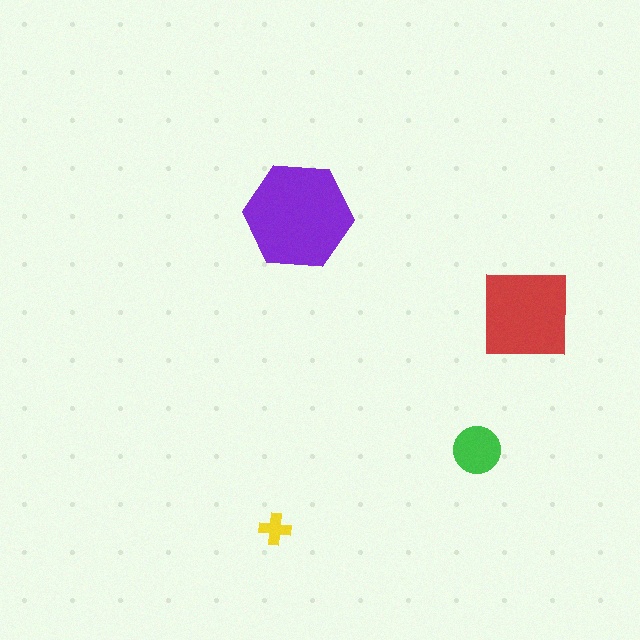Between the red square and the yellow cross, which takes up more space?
The red square.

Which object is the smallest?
The yellow cross.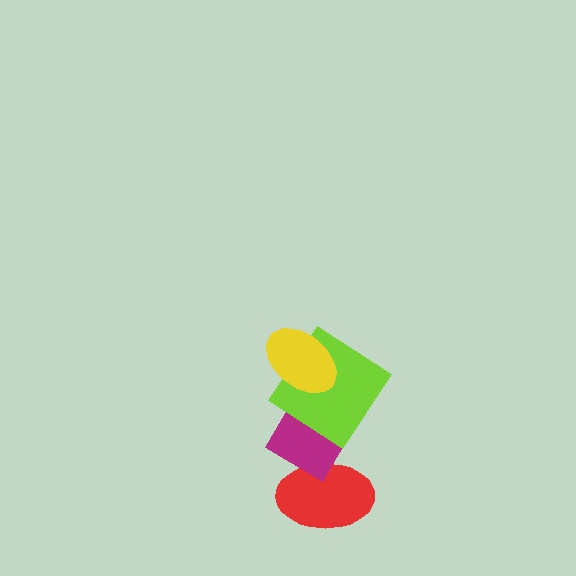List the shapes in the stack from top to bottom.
From top to bottom: the yellow ellipse, the lime diamond, the magenta diamond, the red ellipse.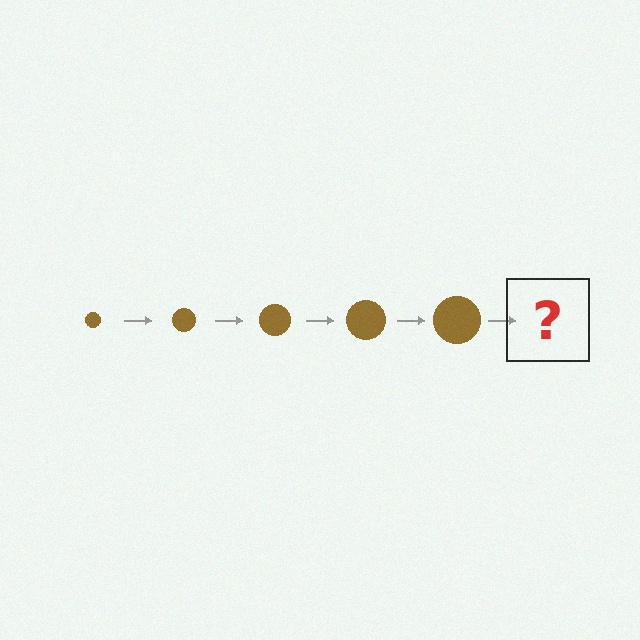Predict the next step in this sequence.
The next step is a brown circle, larger than the previous one.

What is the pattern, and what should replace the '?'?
The pattern is that the circle gets progressively larger each step. The '?' should be a brown circle, larger than the previous one.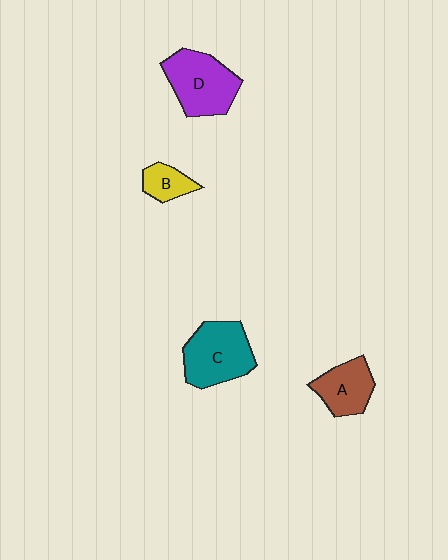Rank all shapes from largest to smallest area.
From largest to smallest: C (teal), D (purple), A (brown), B (yellow).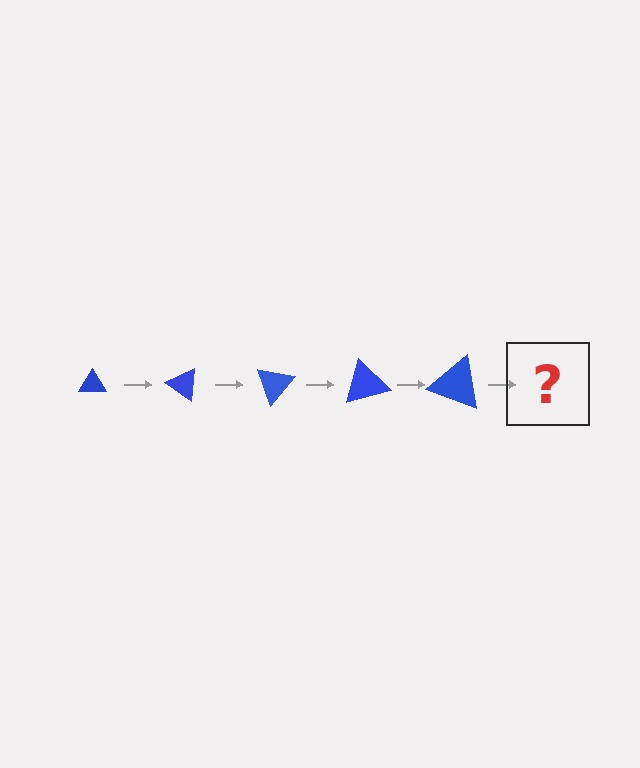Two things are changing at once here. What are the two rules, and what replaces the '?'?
The two rules are that the triangle grows larger each step and it rotates 35 degrees each step. The '?' should be a triangle, larger than the previous one and rotated 175 degrees from the start.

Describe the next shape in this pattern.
It should be a triangle, larger than the previous one and rotated 175 degrees from the start.